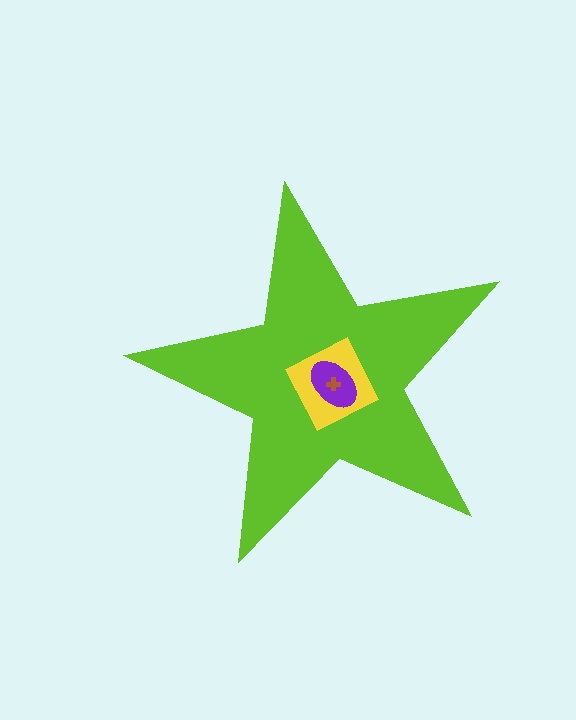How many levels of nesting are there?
4.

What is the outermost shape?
The lime star.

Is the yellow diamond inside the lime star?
Yes.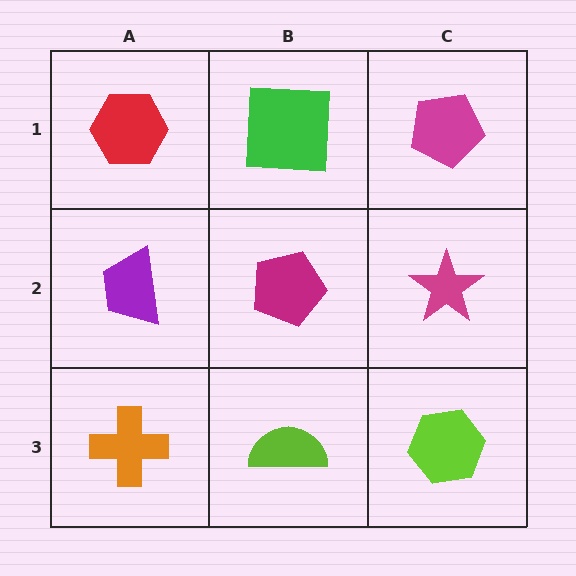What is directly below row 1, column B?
A magenta pentagon.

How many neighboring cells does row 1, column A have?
2.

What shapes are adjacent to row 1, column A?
A purple trapezoid (row 2, column A), a green square (row 1, column B).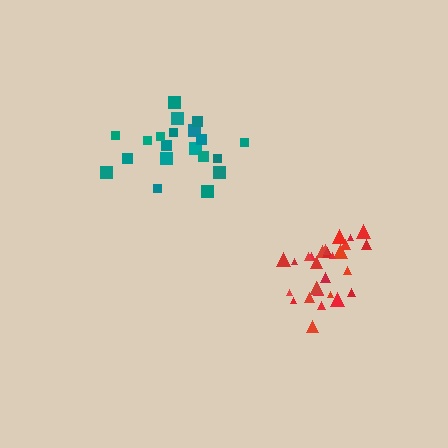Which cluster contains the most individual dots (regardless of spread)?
Red (29).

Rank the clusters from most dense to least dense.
red, teal.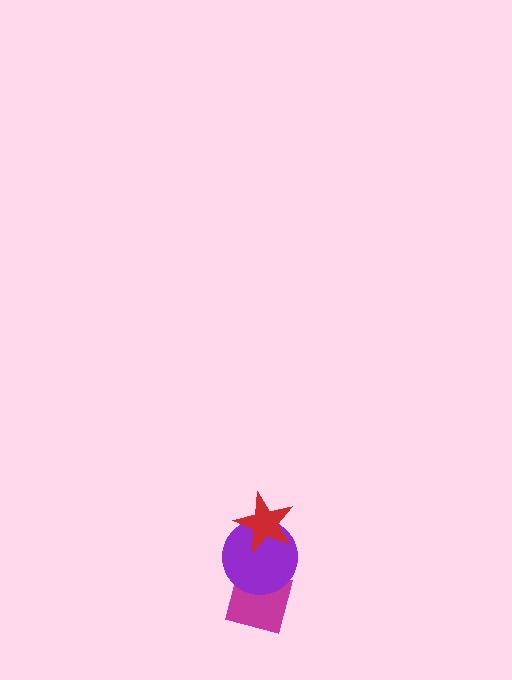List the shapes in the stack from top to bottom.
From top to bottom: the red star, the purple circle, the magenta square.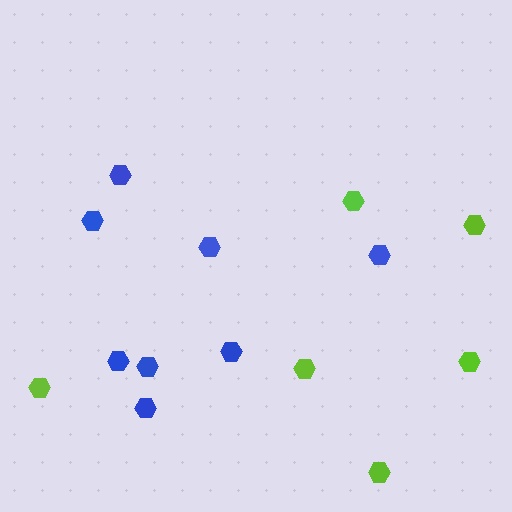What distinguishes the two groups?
There are 2 groups: one group of blue hexagons (8) and one group of lime hexagons (6).